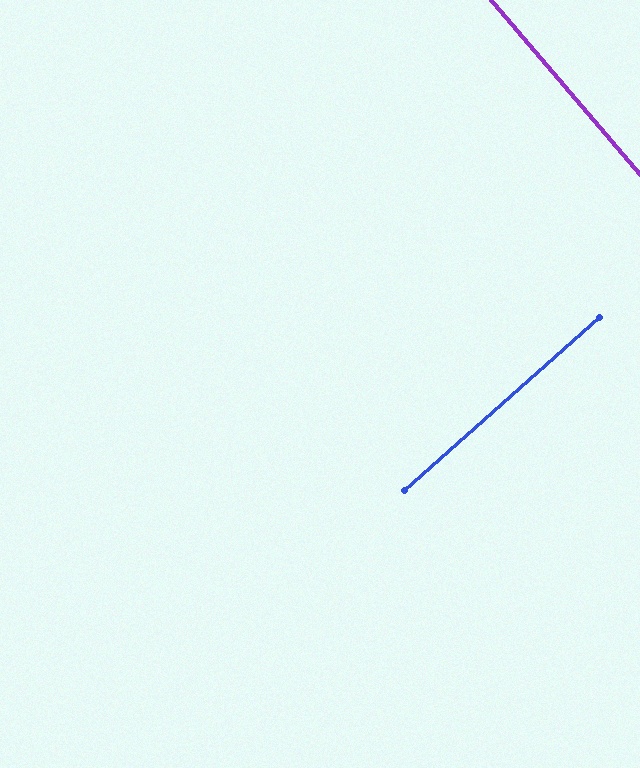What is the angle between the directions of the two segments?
Approximately 89 degrees.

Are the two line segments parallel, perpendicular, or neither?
Perpendicular — they meet at approximately 89°.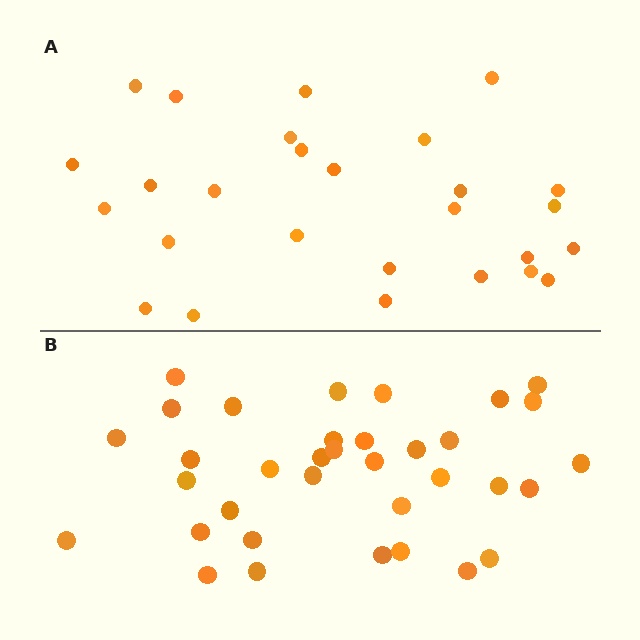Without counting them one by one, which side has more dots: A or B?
Region B (the bottom region) has more dots.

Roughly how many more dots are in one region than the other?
Region B has roughly 8 or so more dots than region A.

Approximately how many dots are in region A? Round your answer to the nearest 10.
About 30 dots. (The exact count is 27, which rounds to 30.)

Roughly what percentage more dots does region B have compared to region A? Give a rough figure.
About 30% more.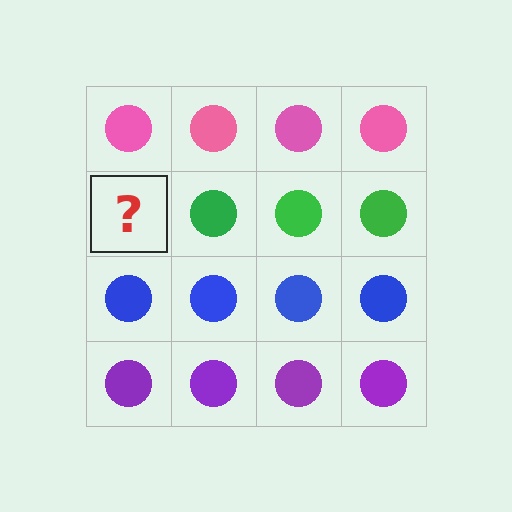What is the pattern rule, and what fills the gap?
The rule is that each row has a consistent color. The gap should be filled with a green circle.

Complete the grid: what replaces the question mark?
The question mark should be replaced with a green circle.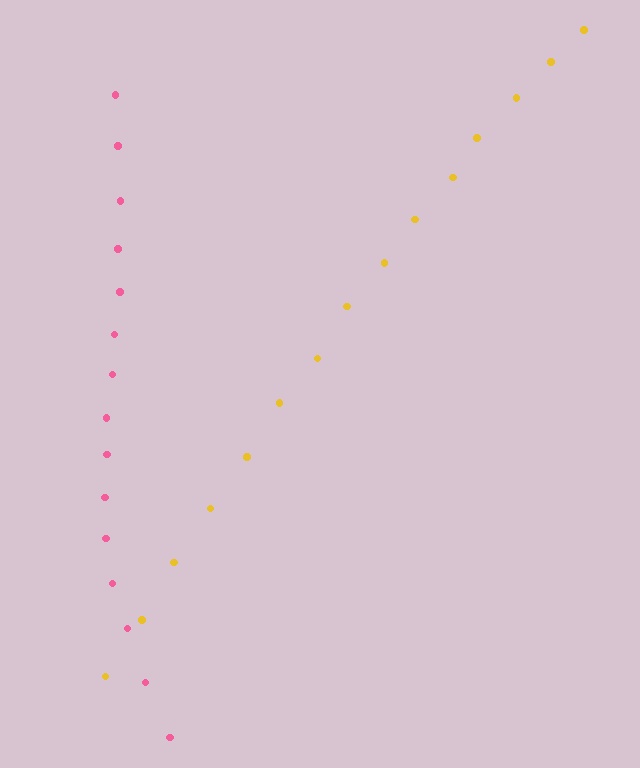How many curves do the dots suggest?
There are 2 distinct paths.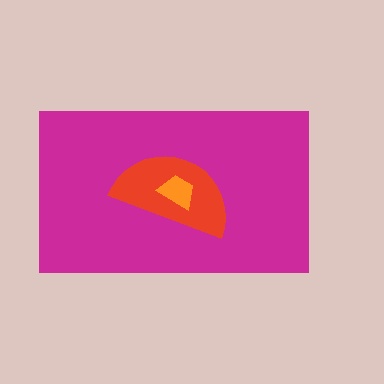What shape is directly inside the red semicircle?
The orange trapezoid.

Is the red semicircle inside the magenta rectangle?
Yes.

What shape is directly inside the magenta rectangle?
The red semicircle.